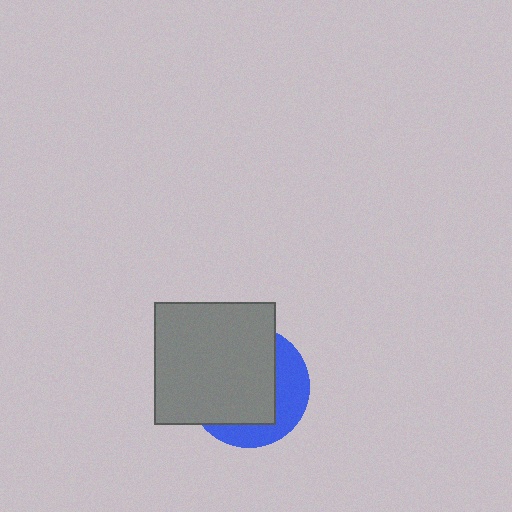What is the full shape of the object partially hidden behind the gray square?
The partially hidden object is a blue circle.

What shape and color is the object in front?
The object in front is a gray square.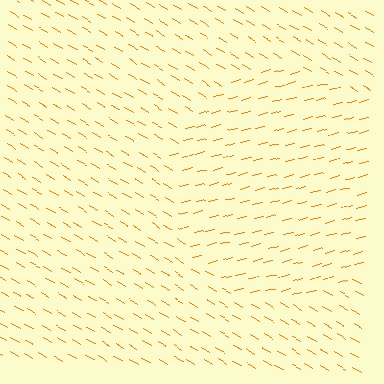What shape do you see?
I see a circle.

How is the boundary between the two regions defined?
The boundary is defined purely by a change in line orientation (approximately 45 degrees difference). All lines are the same color and thickness.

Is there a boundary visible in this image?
Yes, there is a texture boundary formed by a change in line orientation.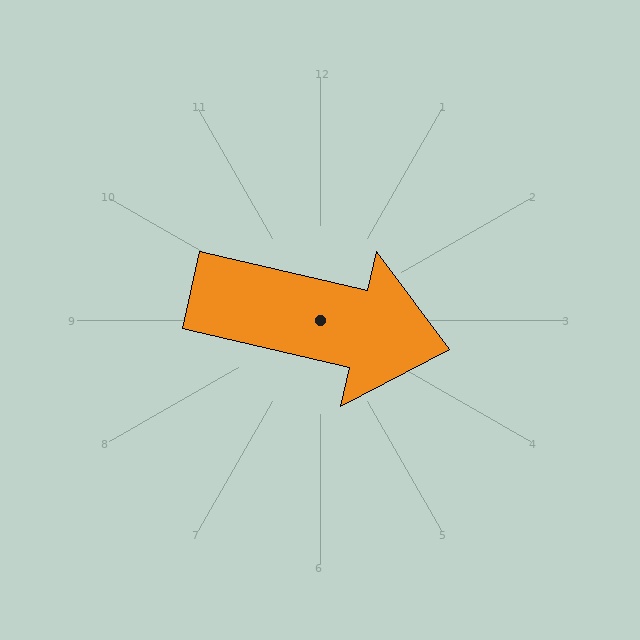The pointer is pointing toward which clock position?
Roughly 3 o'clock.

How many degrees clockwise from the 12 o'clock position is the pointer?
Approximately 103 degrees.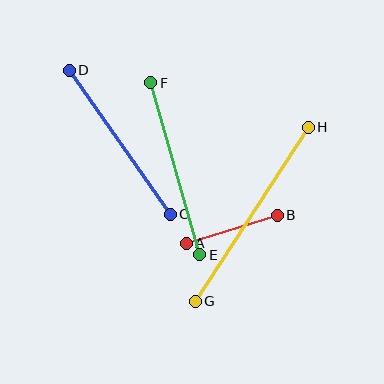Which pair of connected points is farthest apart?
Points G and H are farthest apart.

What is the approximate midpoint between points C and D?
The midpoint is at approximately (120, 142) pixels.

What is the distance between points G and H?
The distance is approximately 208 pixels.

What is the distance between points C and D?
The distance is approximately 176 pixels.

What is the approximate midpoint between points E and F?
The midpoint is at approximately (175, 169) pixels.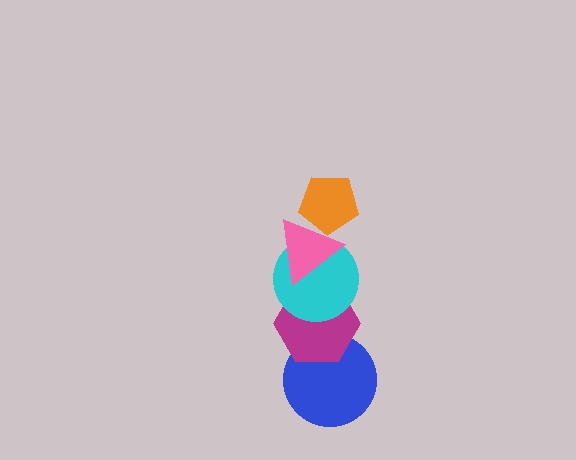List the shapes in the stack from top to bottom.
From top to bottom: the orange pentagon, the pink triangle, the cyan circle, the magenta hexagon, the blue circle.